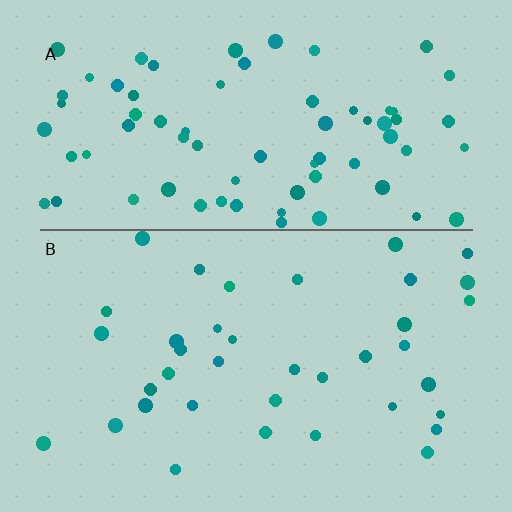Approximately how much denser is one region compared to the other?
Approximately 2.0× — region A over region B.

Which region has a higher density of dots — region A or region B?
A (the top).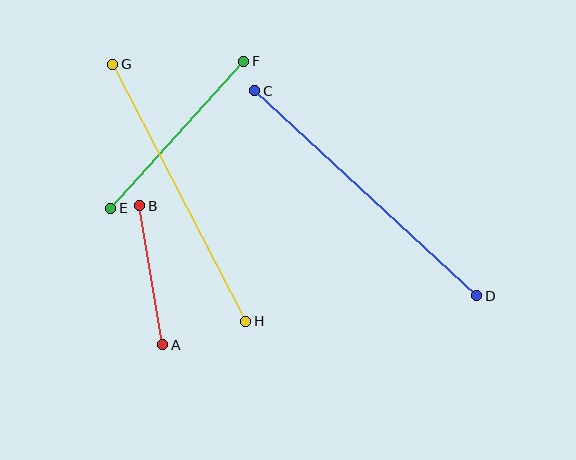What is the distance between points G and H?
The distance is approximately 290 pixels.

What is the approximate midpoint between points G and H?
The midpoint is at approximately (179, 193) pixels.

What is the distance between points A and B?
The distance is approximately 141 pixels.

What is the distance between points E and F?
The distance is approximately 198 pixels.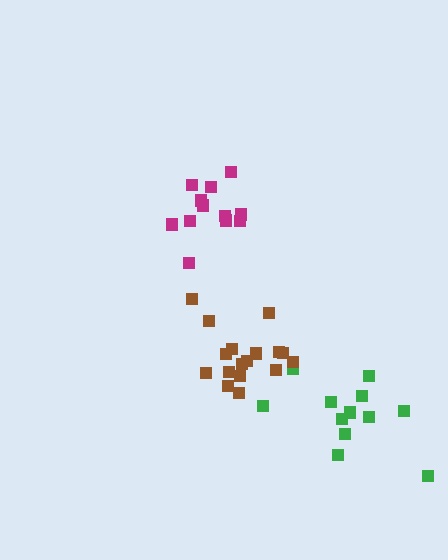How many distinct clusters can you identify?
There are 3 distinct clusters.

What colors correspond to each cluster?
The clusters are colored: magenta, green, brown.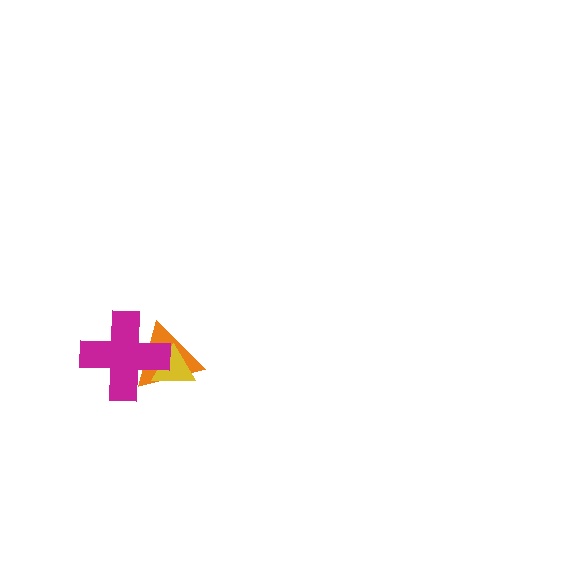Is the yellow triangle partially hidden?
Yes, it is partially covered by another shape.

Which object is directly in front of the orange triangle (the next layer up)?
The yellow triangle is directly in front of the orange triangle.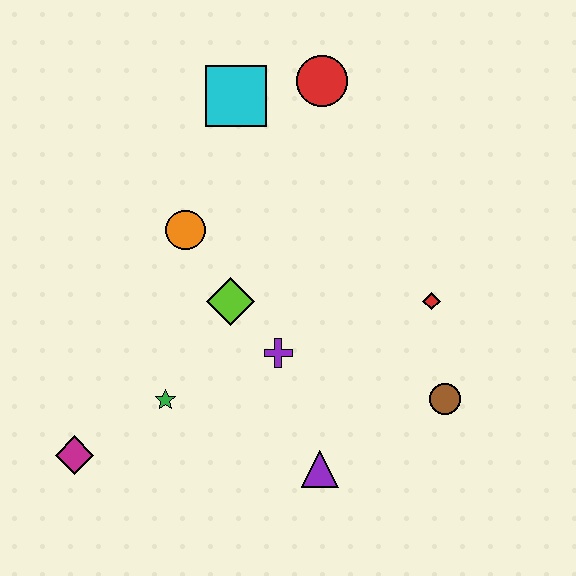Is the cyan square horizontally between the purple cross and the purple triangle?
No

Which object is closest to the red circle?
The cyan square is closest to the red circle.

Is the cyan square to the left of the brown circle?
Yes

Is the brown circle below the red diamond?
Yes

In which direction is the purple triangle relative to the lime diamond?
The purple triangle is below the lime diamond.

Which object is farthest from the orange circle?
The brown circle is farthest from the orange circle.